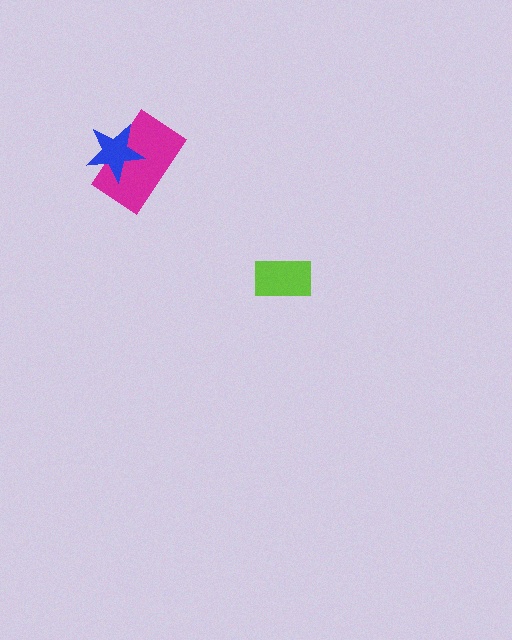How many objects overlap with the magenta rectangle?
1 object overlaps with the magenta rectangle.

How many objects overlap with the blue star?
1 object overlaps with the blue star.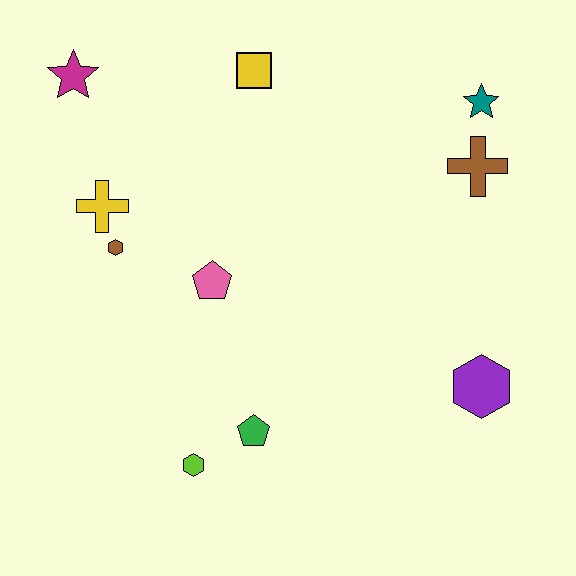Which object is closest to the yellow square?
The magenta star is closest to the yellow square.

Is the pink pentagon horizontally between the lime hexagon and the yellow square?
Yes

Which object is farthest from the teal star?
The lime hexagon is farthest from the teal star.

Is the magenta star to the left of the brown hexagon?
Yes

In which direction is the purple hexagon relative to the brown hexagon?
The purple hexagon is to the right of the brown hexagon.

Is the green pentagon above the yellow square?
No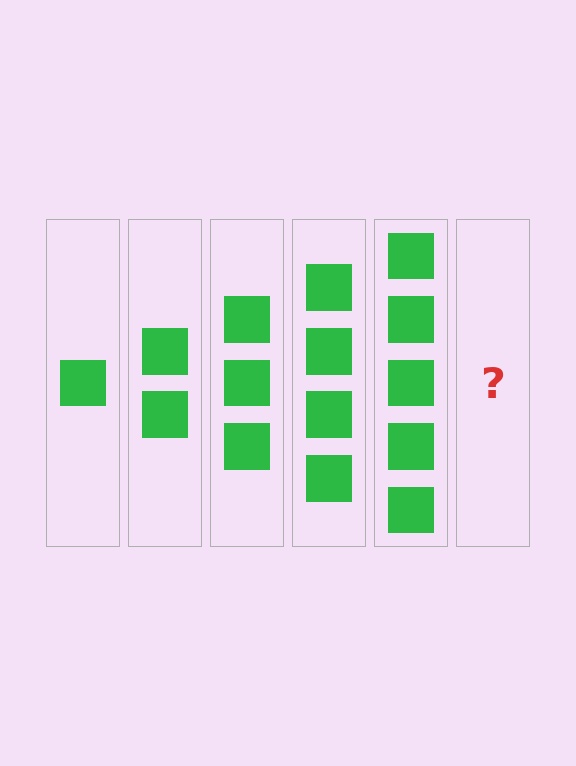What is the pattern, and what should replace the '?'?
The pattern is that each step adds one more square. The '?' should be 6 squares.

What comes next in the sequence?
The next element should be 6 squares.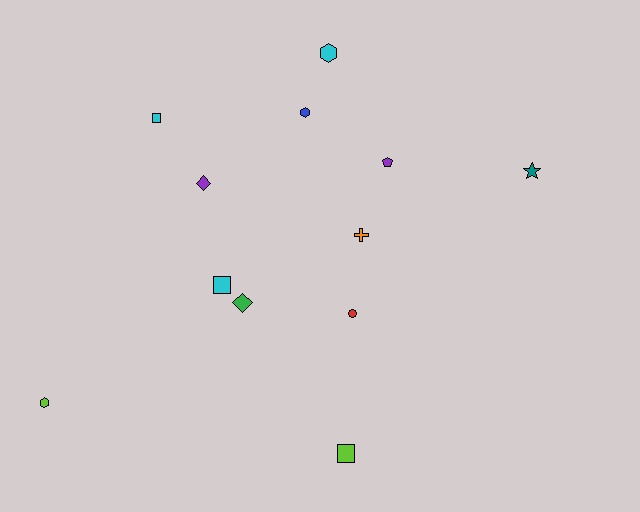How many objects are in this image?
There are 12 objects.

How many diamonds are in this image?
There are 2 diamonds.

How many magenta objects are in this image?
There are no magenta objects.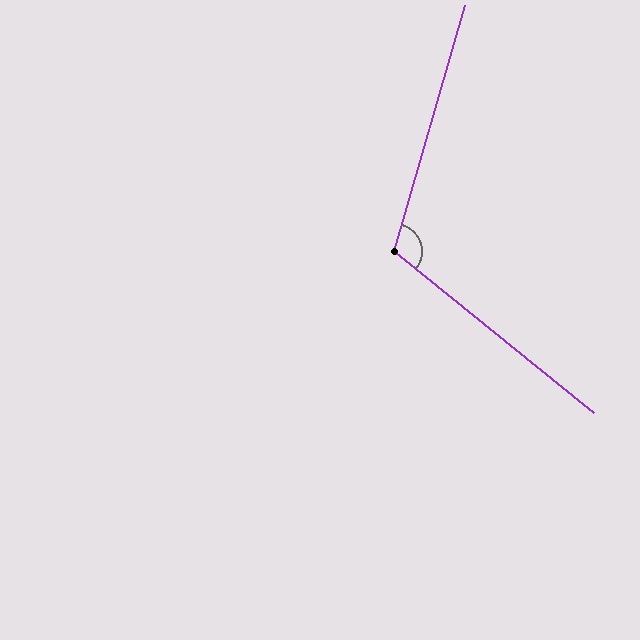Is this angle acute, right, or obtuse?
It is obtuse.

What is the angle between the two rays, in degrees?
Approximately 113 degrees.